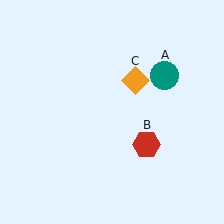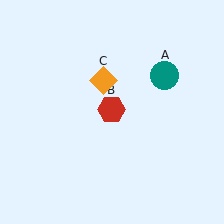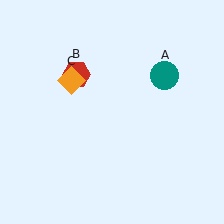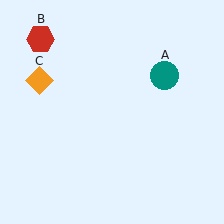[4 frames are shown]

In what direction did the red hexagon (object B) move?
The red hexagon (object B) moved up and to the left.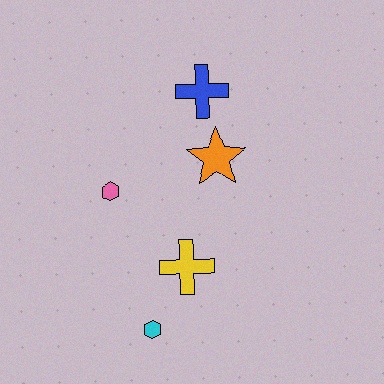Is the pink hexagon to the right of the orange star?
No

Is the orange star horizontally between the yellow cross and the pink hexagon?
No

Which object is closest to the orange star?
The blue cross is closest to the orange star.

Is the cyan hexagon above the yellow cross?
No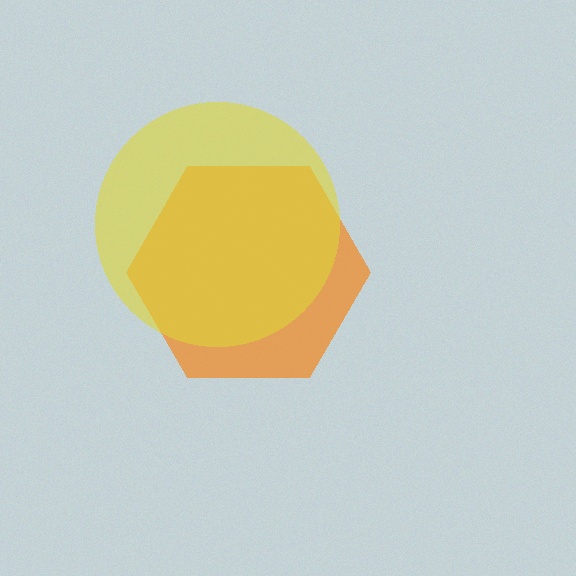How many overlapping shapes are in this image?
There are 2 overlapping shapes in the image.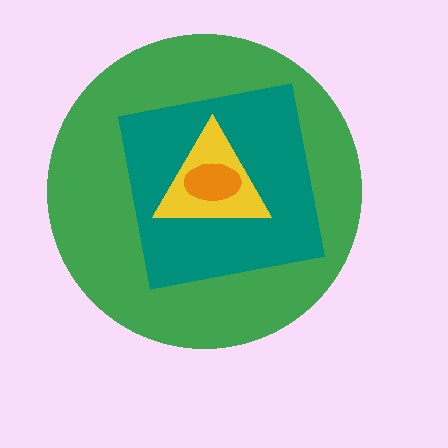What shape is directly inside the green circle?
The teal square.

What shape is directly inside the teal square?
The yellow triangle.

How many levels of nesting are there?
4.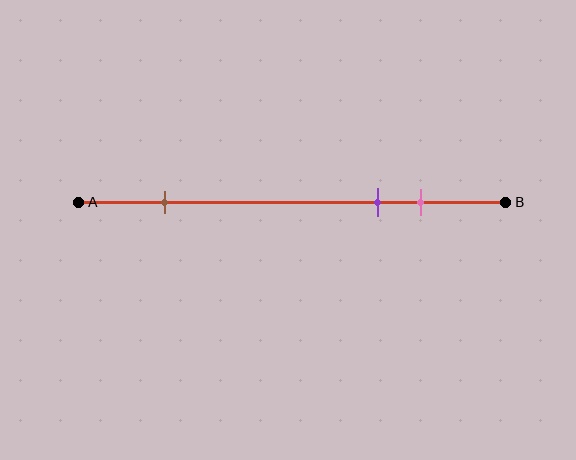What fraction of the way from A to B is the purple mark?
The purple mark is approximately 70% (0.7) of the way from A to B.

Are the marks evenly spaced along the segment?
No, the marks are not evenly spaced.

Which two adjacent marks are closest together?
The purple and pink marks are the closest adjacent pair.